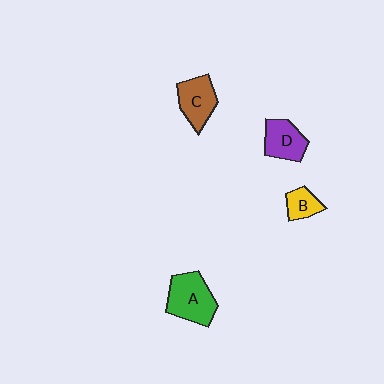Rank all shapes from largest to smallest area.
From largest to smallest: A (green), C (brown), D (purple), B (yellow).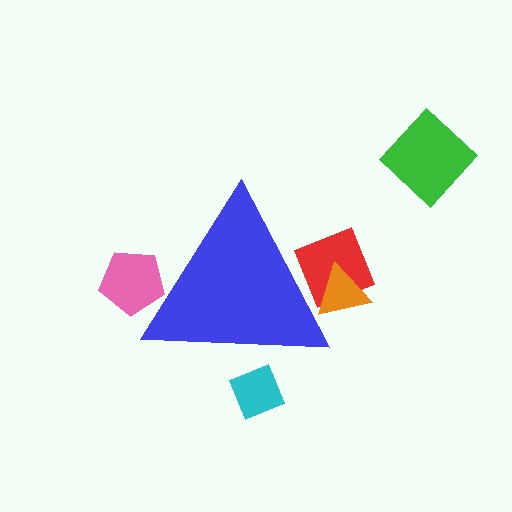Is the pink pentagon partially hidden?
Yes, the pink pentagon is partially hidden behind the blue triangle.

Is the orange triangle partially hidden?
Yes, the orange triangle is partially hidden behind the blue triangle.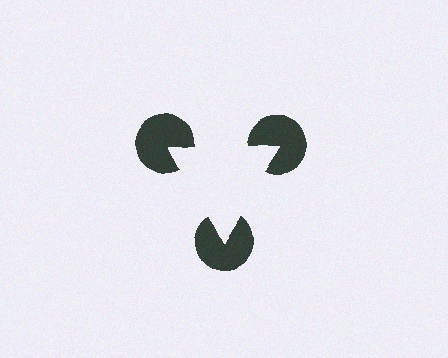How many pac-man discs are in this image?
There are 3 — one at each vertex of the illusory triangle.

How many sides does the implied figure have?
3 sides.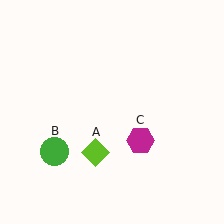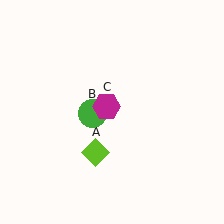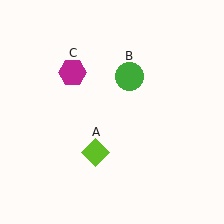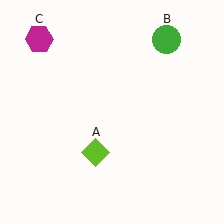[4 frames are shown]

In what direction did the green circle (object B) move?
The green circle (object B) moved up and to the right.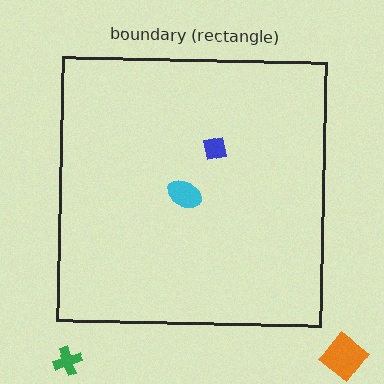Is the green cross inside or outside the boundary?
Outside.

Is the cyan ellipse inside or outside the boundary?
Inside.